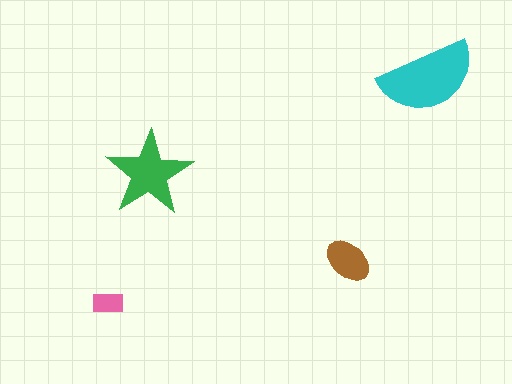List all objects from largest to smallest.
The cyan semicircle, the green star, the brown ellipse, the pink rectangle.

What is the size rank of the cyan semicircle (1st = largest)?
1st.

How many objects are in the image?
There are 4 objects in the image.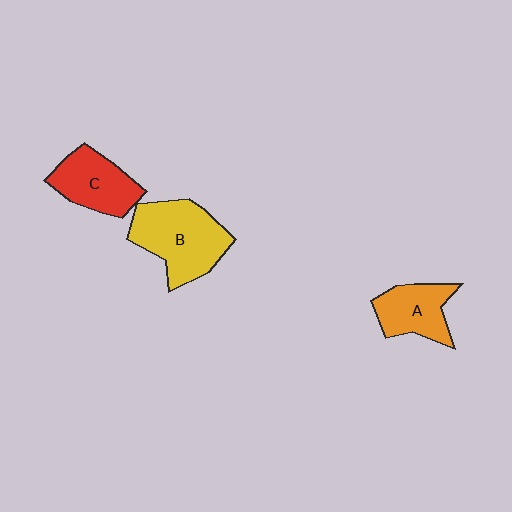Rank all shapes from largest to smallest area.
From largest to smallest: B (yellow), C (red), A (orange).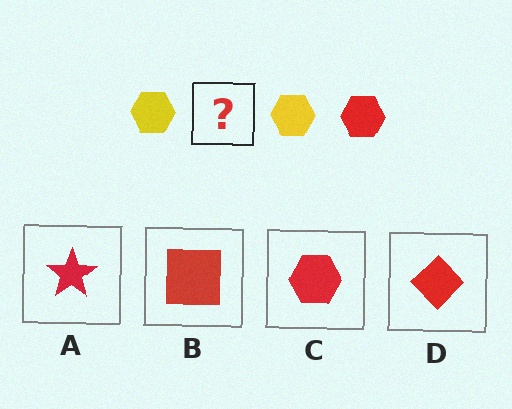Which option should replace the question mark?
Option C.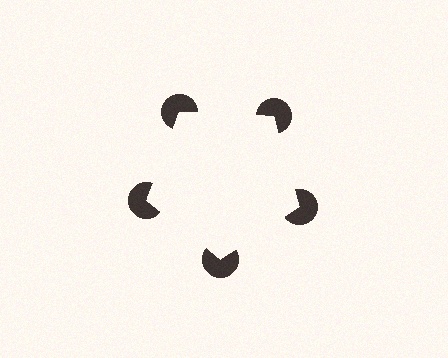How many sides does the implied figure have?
5 sides.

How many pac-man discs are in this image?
There are 5 — one at each vertex of the illusory pentagon.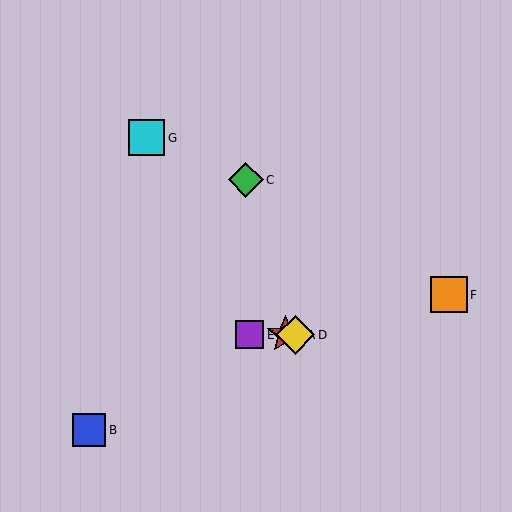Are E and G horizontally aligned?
No, E is at y≈335 and G is at y≈138.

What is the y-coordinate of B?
Object B is at y≈430.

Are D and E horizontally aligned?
Yes, both are at y≈335.